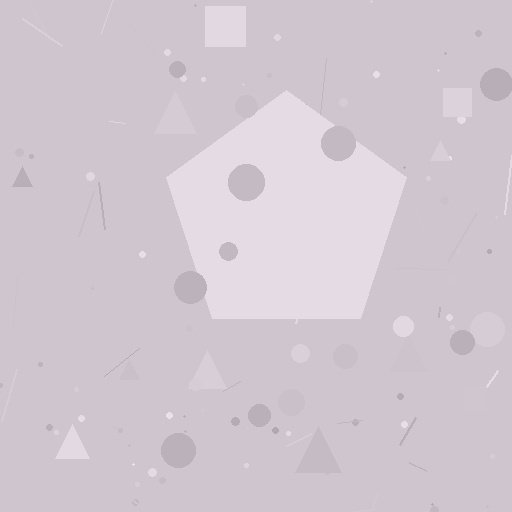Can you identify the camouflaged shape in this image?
The camouflaged shape is a pentagon.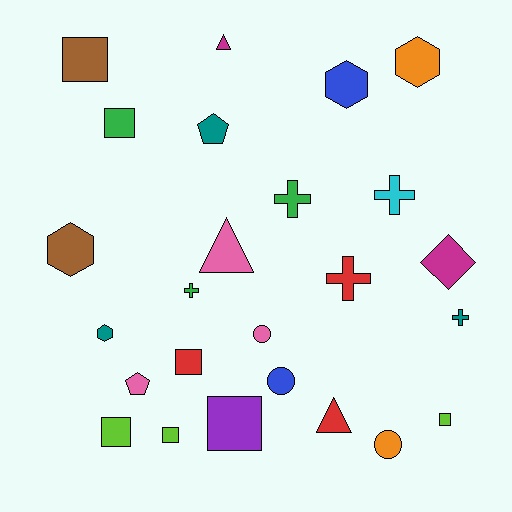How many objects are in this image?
There are 25 objects.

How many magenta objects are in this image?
There are 2 magenta objects.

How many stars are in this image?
There are no stars.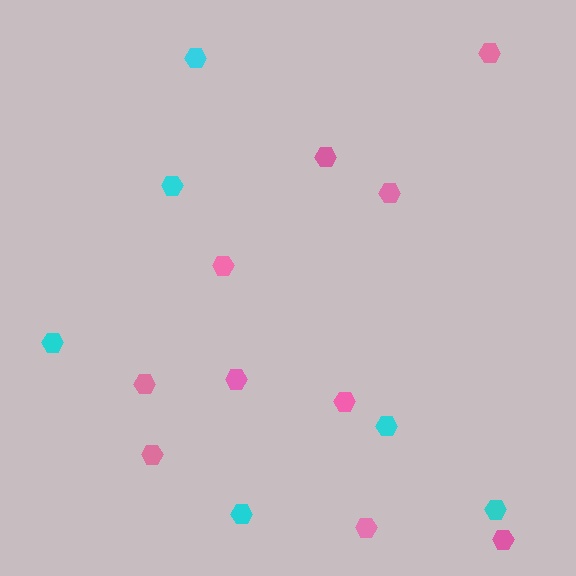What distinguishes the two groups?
There are 2 groups: one group of pink hexagons (10) and one group of cyan hexagons (6).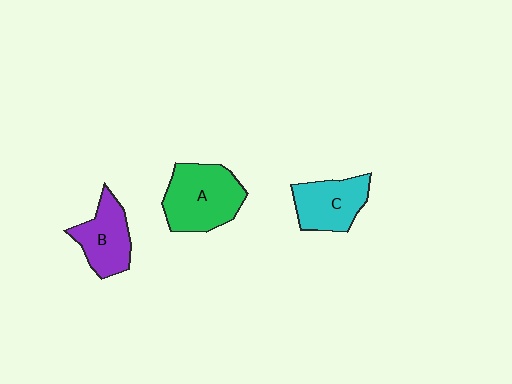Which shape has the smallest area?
Shape B (purple).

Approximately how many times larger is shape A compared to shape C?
Approximately 1.3 times.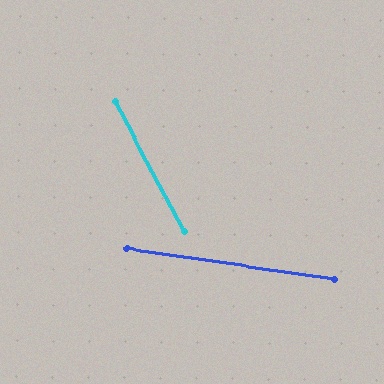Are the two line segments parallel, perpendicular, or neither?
Neither parallel nor perpendicular — they differ by about 53°.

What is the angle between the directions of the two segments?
Approximately 53 degrees.